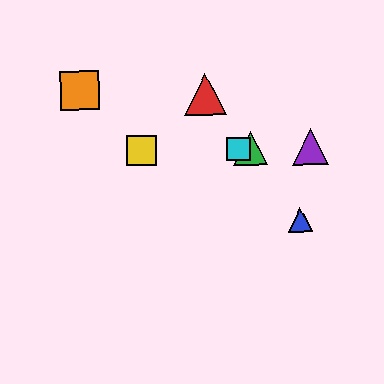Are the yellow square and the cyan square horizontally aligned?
Yes, both are at y≈151.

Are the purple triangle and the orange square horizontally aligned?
No, the purple triangle is at y≈147 and the orange square is at y≈91.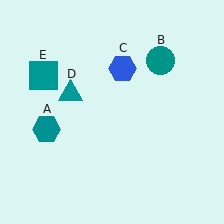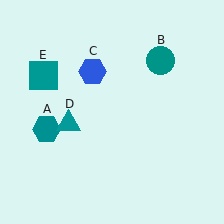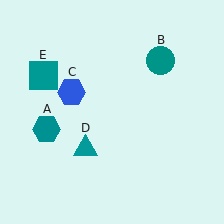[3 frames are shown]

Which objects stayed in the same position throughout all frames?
Teal hexagon (object A) and teal circle (object B) and teal square (object E) remained stationary.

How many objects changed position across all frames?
2 objects changed position: blue hexagon (object C), teal triangle (object D).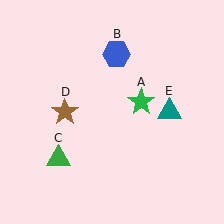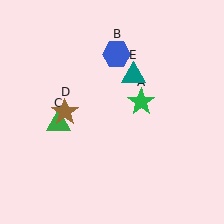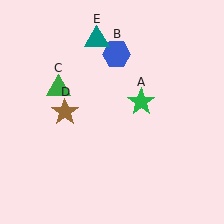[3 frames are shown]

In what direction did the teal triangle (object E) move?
The teal triangle (object E) moved up and to the left.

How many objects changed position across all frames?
2 objects changed position: green triangle (object C), teal triangle (object E).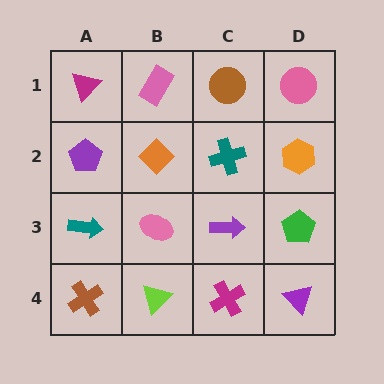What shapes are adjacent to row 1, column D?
An orange hexagon (row 2, column D), a brown circle (row 1, column C).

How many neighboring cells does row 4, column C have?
3.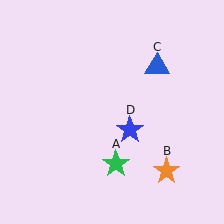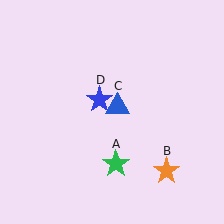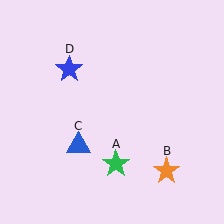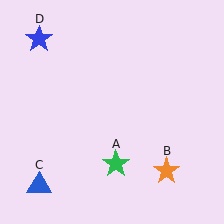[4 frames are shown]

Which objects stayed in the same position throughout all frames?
Green star (object A) and orange star (object B) remained stationary.